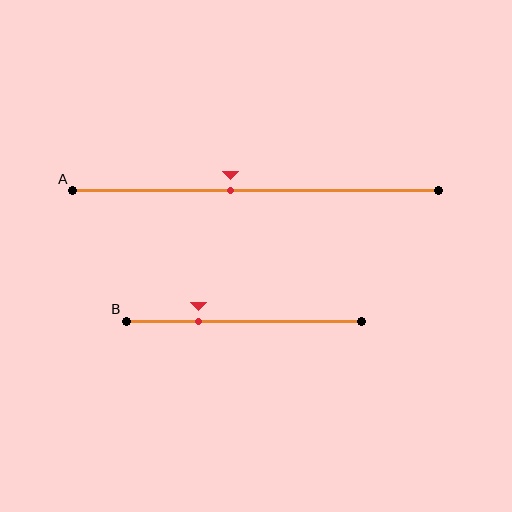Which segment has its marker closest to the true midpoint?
Segment A has its marker closest to the true midpoint.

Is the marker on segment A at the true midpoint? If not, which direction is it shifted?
No, the marker on segment A is shifted to the left by about 7% of the segment length.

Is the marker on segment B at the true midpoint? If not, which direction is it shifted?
No, the marker on segment B is shifted to the left by about 19% of the segment length.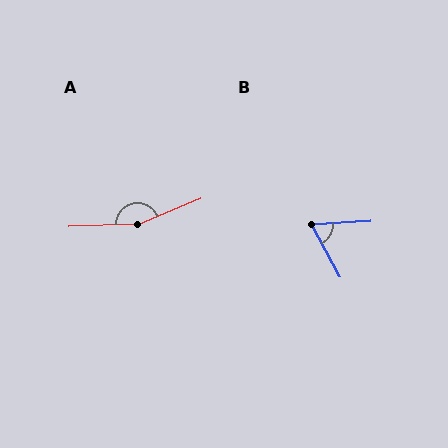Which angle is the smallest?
B, at approximately 64 degrees.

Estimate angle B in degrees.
Approximately 64 degrees.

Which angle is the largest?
A, at approximately 159 degrees.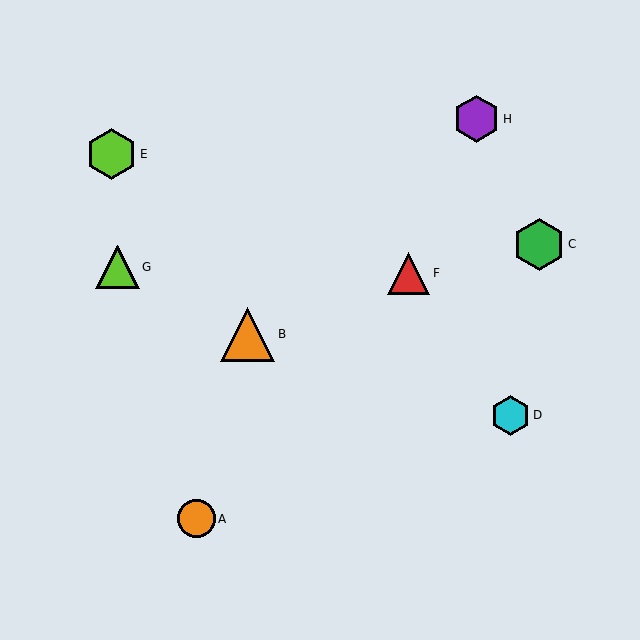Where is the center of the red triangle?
The center of the red triangle is at (409, 273).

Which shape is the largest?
The orange triangle (labeled B) is the largest.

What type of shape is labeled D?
Shape D is a cyan hexagon.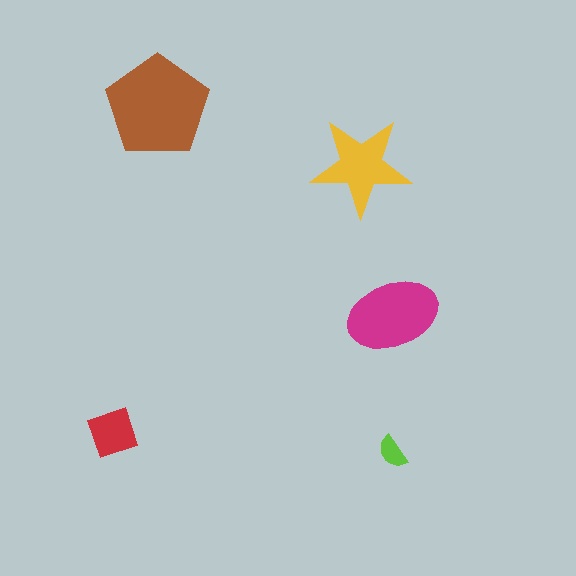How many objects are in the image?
There are 5 objects in the image.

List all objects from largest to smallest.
The brown pentagon, the magenta ellipse, the yellow star, the red square, the lime semicircle.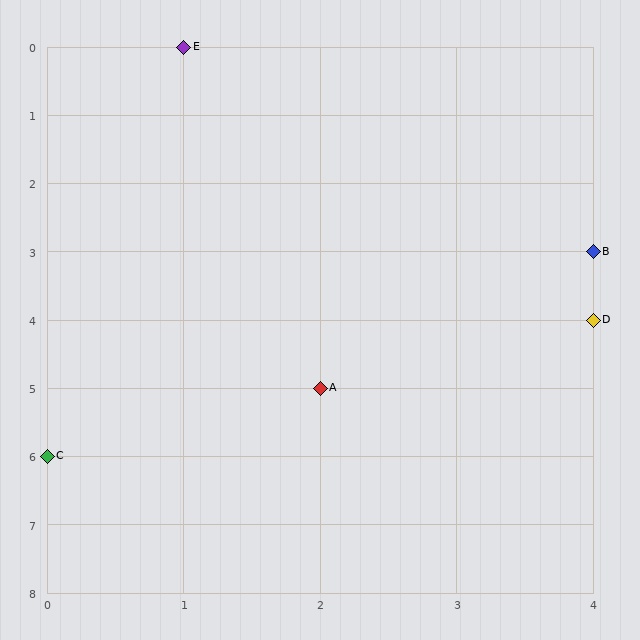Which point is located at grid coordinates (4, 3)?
Point B is at (4, 3).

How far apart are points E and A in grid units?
Points E and A are 1 column and 5 rows apart (about 5.1 grid units diagonally).